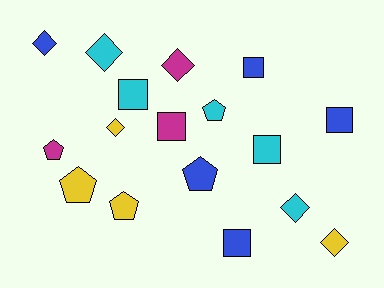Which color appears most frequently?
Cyan, with 5 objects.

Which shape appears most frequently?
Diamond, with 6 objects.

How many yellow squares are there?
There are no yellow squares.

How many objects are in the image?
There are 17 objects.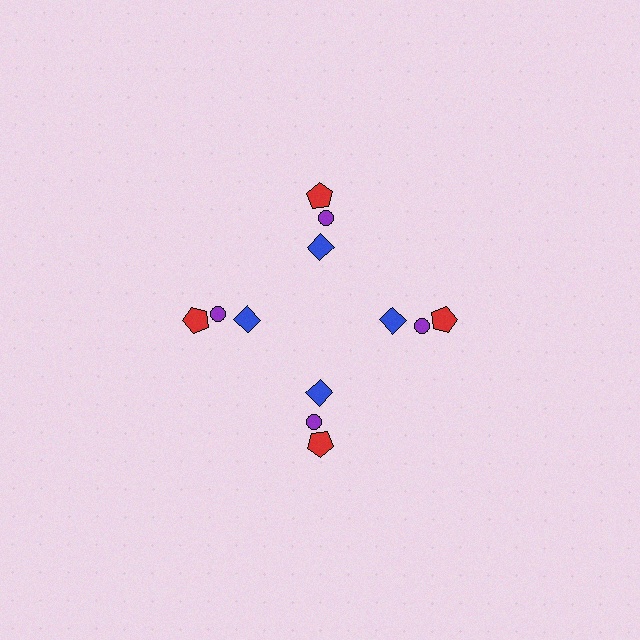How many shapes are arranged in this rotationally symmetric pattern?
There are 12 shapes, arranged in 4 groups of 3.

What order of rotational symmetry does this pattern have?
This pattern has 4-fold rotational symmetry.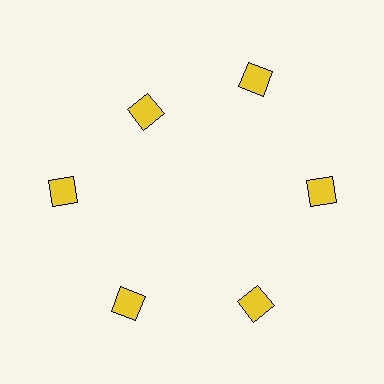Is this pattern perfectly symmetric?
No. The 6 yellow squares are arranged in a ring, but one element near the 11 o'clock position is pulled inward toward the center, breaking the 6-fold rotational symmetry.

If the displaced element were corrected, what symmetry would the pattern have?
It would have 6-fold rotational symmetry — the pattern would map onto itself every 60 degrees.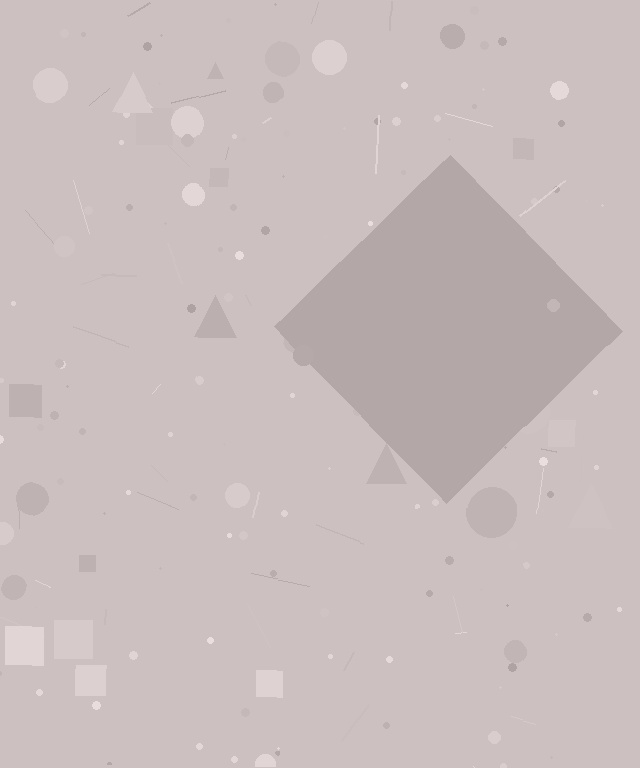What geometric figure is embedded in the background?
A diamond is embedded in the background.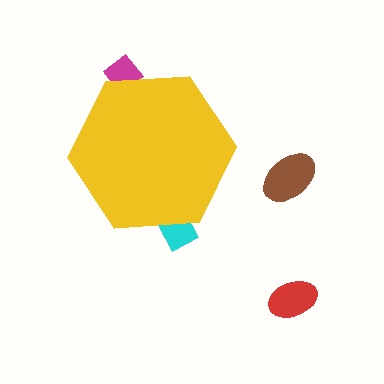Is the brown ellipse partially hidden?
No, the brown ellipse is fully visible.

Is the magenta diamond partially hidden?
Yes, the magenta diamond is partially hidden behind the yellow hexagon.